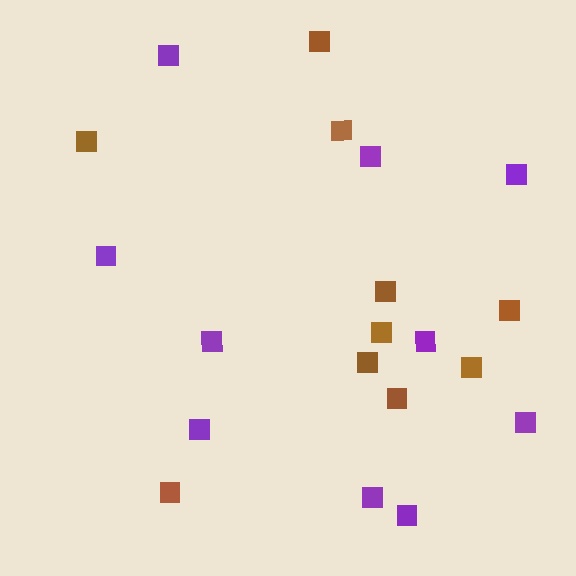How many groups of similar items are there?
There are 2 groups: one group of brown squares (10) and one group of purple squares (10).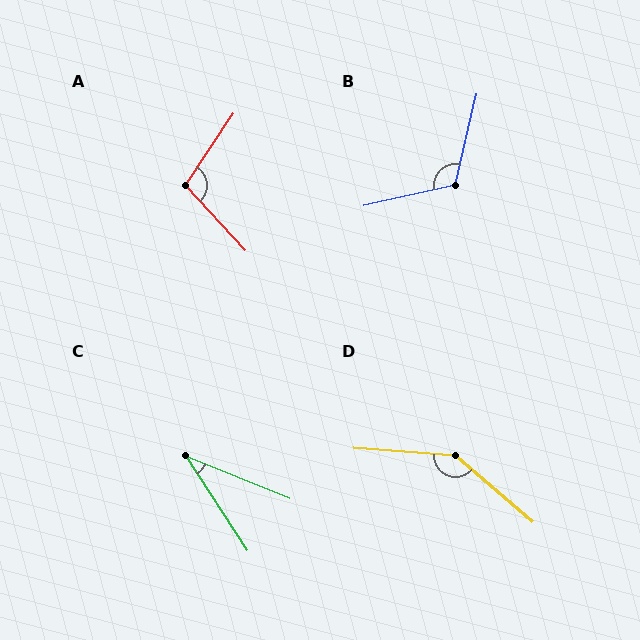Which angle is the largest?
D, at approximately 144 degrees.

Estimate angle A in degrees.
Approximately 104 degrees.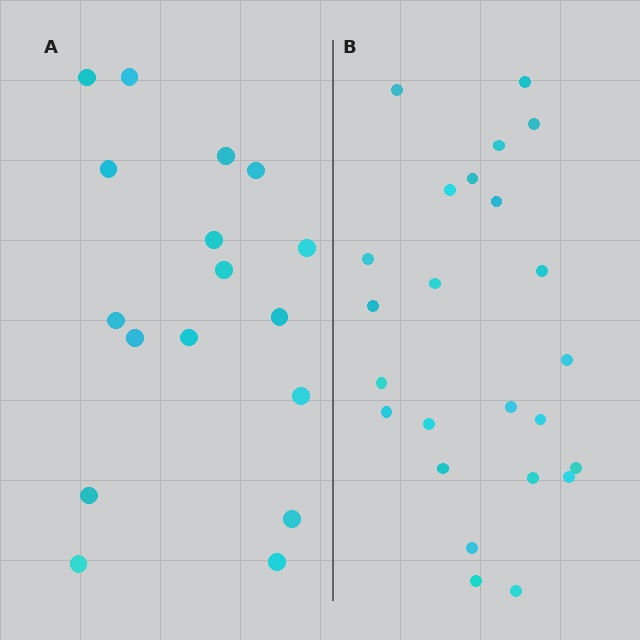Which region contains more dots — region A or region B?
Region B (the right region) has more dots.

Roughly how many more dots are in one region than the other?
Region B has roughly 8 or so more dots than region A.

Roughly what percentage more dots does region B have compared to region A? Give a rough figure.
About 40% more.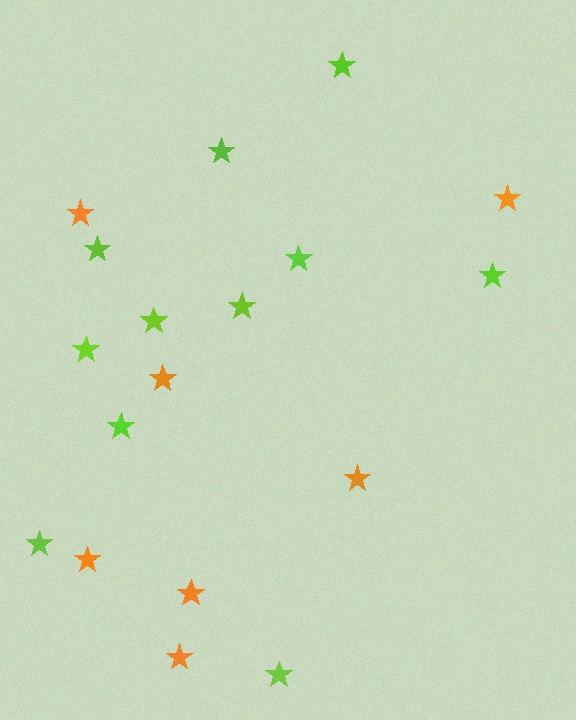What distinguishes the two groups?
There are 2 groups: one group of orange stars (7) and one group of lime stars (11).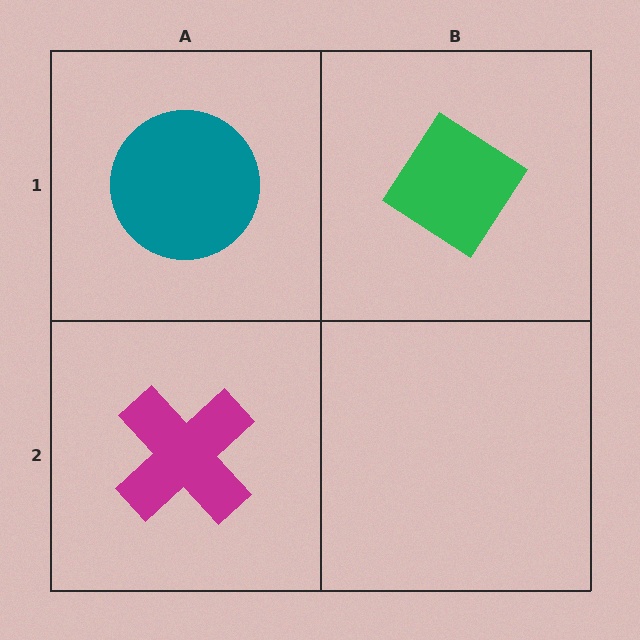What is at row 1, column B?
A green diamond.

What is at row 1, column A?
A teal circle.